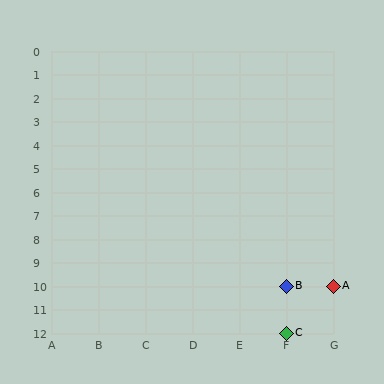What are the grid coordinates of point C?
Point C is at grid coordinates (F, 12).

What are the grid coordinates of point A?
Point A is at grid coordinates (G, 10).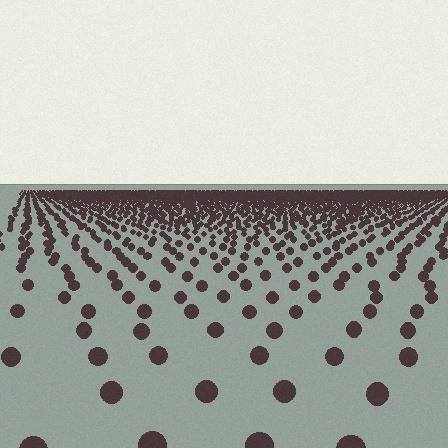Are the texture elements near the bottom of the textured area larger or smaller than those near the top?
Larger. Near the bottom, elements are closer to the viewer and appear at a bigger on-screen size.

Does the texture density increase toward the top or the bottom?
Density increases toward the top.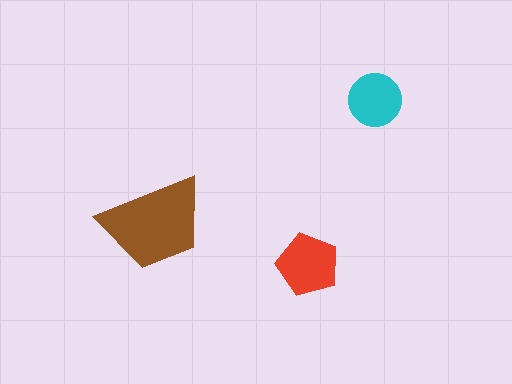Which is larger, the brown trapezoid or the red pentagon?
The brown trapezoid.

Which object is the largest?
The brown trapezoid.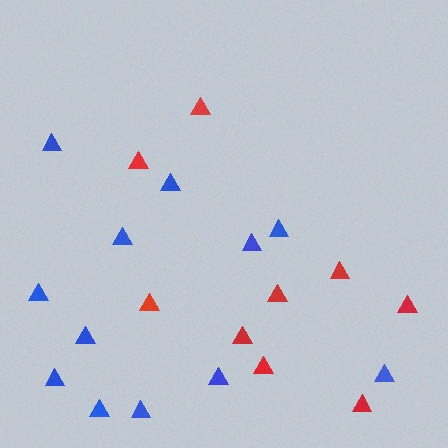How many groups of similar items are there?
There are 2 groups: one group of blue triangles (12) and one group of red triangles (9).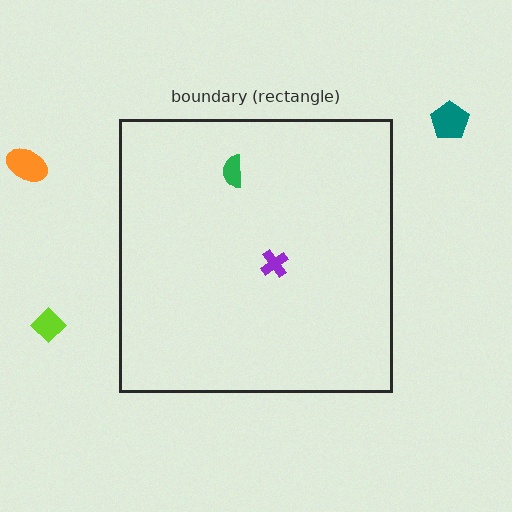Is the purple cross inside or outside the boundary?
Inside.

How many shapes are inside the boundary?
2 inside, 3 outside.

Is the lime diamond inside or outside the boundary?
Outside.